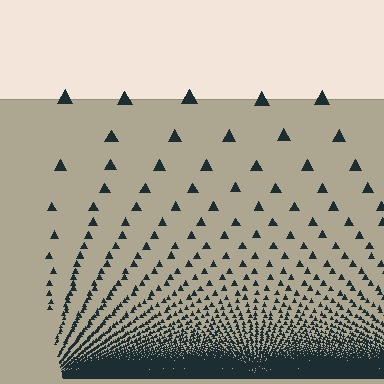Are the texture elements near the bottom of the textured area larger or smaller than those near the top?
Smaller. The gradient is inverted — elements near the bottom are smaller and denser.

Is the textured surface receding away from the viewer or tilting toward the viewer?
The surface appears to tilt toward the viewer. Texture elements get larger and sparser toward the top.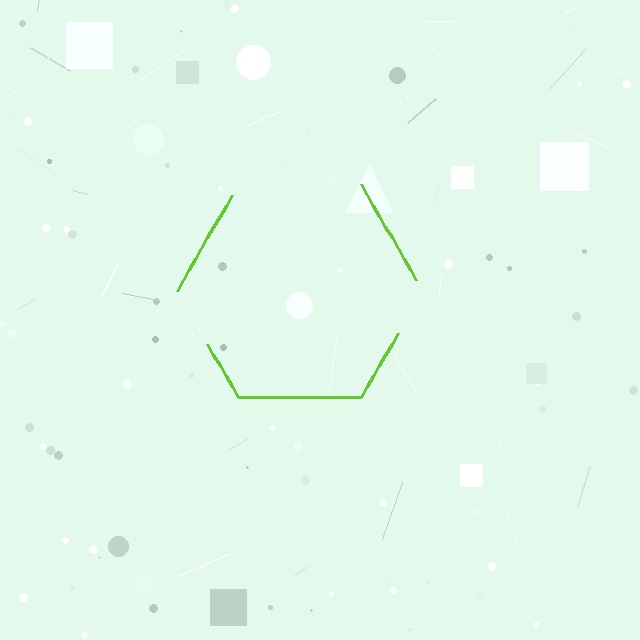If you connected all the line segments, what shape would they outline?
They would outline a hexagon.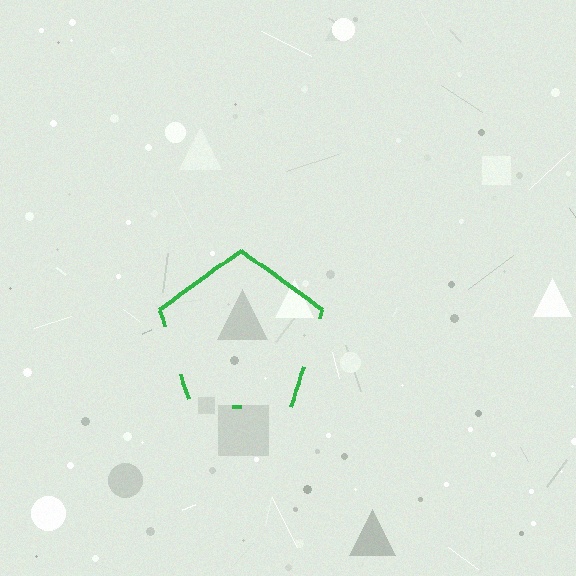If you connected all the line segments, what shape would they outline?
They would outline a pentagon.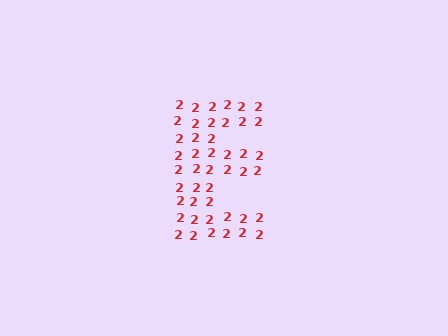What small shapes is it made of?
It is made of small digit 2's.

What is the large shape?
The large shape is the letter E.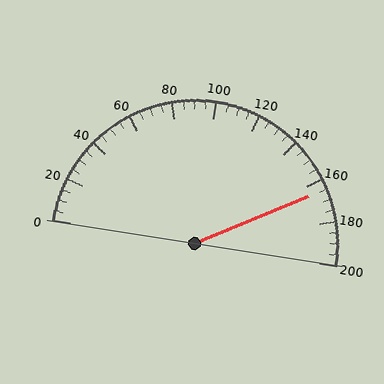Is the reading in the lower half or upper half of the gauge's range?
The reading is in the upper half of the range (0 to 200).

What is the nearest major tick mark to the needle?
The nearest major tick mark is 160.